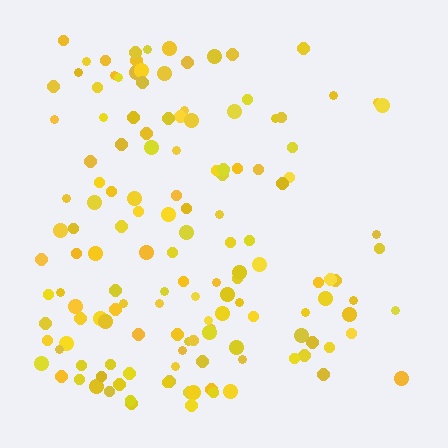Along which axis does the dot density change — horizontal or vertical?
Horizontal.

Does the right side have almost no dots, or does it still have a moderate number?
Still a moderate number, just noticeably fewer than the left.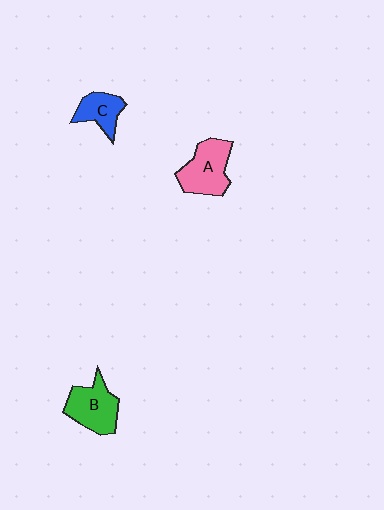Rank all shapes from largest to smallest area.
From largest to smallest: A (pink), B (green), C (blue).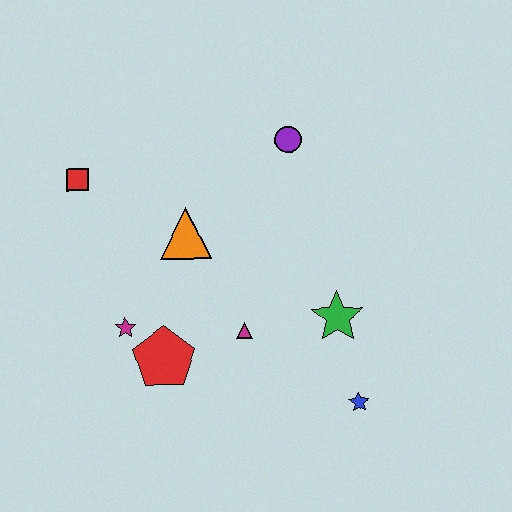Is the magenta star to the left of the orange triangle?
Yes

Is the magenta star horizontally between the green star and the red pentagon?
No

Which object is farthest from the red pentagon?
The purple circle is farthest from the red pentagon.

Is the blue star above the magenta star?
No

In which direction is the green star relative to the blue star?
The green star is above the blue star.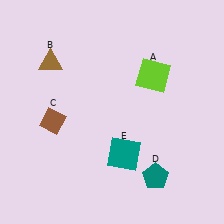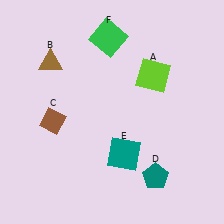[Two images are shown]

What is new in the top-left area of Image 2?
A green square (F) was added in the top-left area of Image 2.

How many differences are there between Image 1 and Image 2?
There is 1 difference between the two images.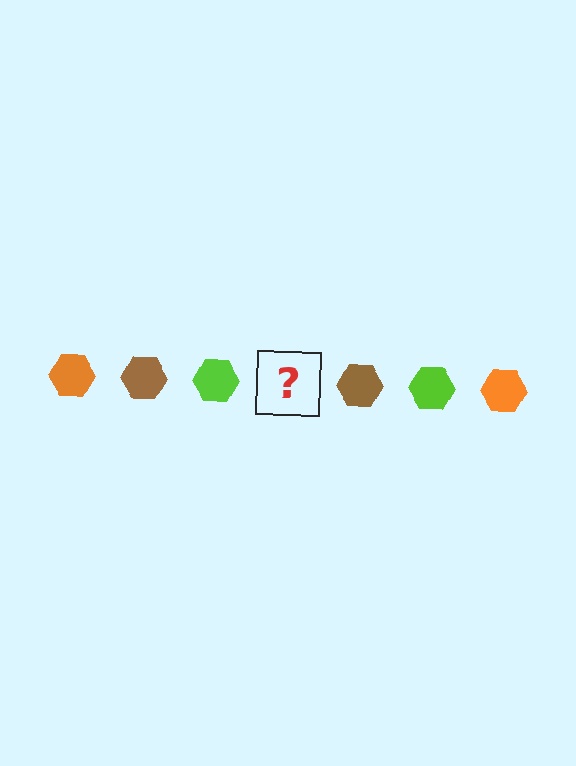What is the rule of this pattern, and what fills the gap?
The rule is that the pattern cycles through orange, brown, lime hexagons. The gap should be filled with an orange hexagon.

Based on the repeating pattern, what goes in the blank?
The blank should be an orange hexagon.